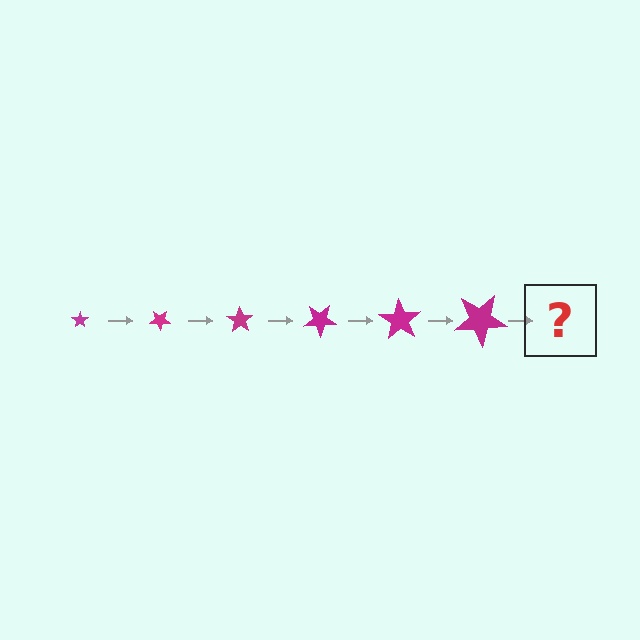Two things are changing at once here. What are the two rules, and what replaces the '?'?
The two rules are that the star grows larger each step and it rotates 35 degrees each step. The '?' should be a star, larger than the previous one and rotated 210 degrees from the start.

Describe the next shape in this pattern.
It should be a star, larger than the previous one and rotated 210 degrees from the start.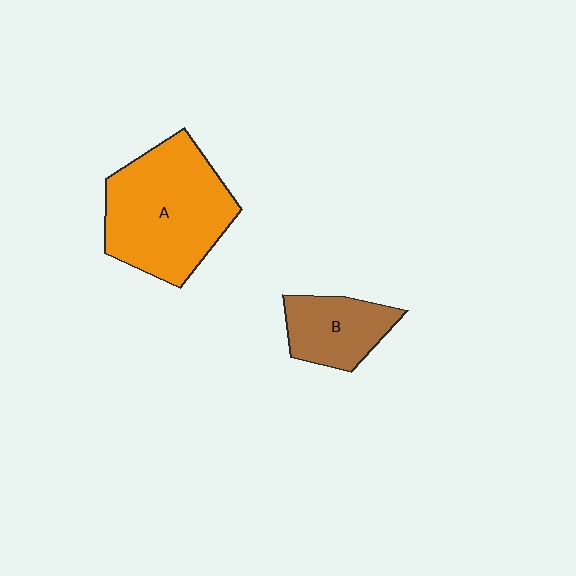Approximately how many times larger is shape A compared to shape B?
Approximately 2.1 times.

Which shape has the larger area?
Shape A (orange).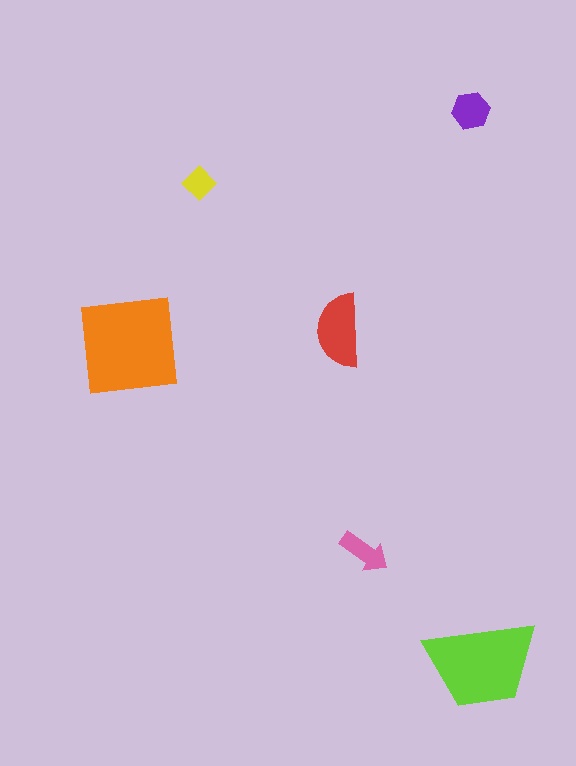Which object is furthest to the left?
The orange square is leftmost.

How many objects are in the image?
There are 6 objects in the image.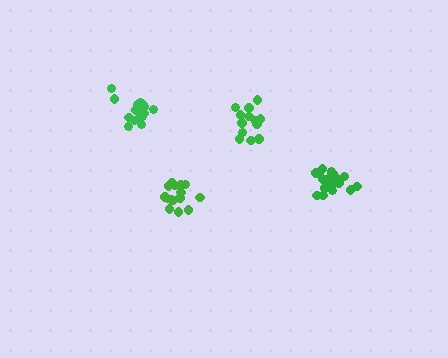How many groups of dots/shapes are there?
There are 4 groups.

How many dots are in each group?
Group 1: 14 dots, Group 2: 15 dots, Group 3: 17 dots, Group 4: 19 dots (65 total).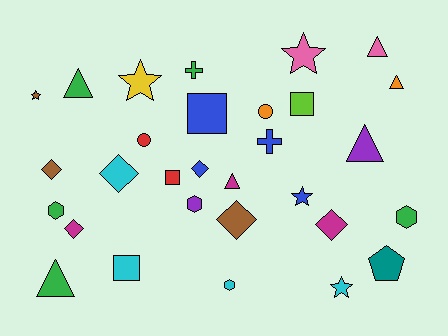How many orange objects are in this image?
There are 2 orange objects.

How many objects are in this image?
There are 30 objects.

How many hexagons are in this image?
There are 4 hexagons.